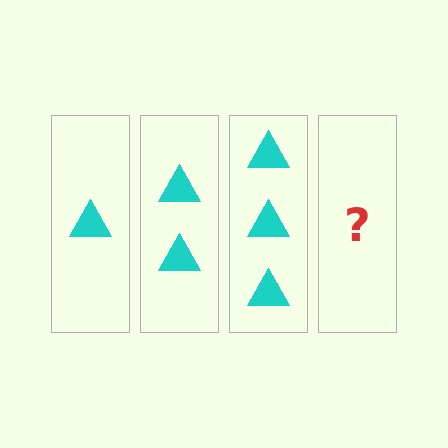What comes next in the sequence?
The next element should be 4 triangles.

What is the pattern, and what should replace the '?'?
The pattern is that each step adds one more triangle. The '?' should be 4 triangles.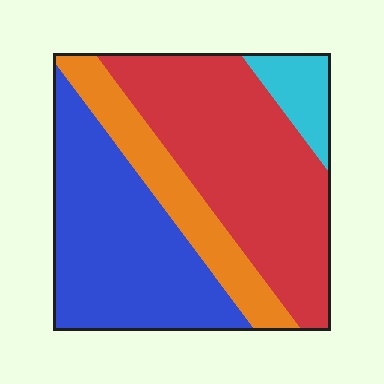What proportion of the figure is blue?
Blue takes up about three eighths (3/8) of the figure.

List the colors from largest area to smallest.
From largest to smallest: red, blue, orange, cyan.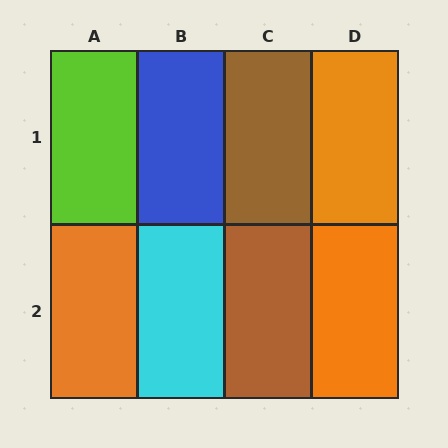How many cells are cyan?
1 cell is cyan.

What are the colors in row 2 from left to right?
Orange, cyan, brown, orange.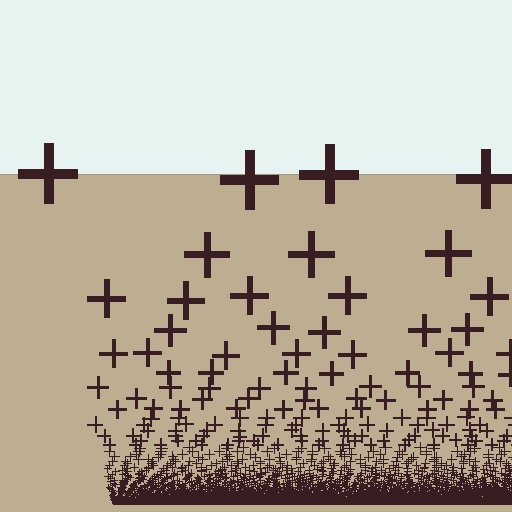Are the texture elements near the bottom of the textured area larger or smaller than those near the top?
Smaller. The gradient is inverted — elements near the bottom are smaller and denser.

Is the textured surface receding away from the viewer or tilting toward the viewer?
The surface appears to tilt toward the viewer. Texture elements get larger and sparser toward the top.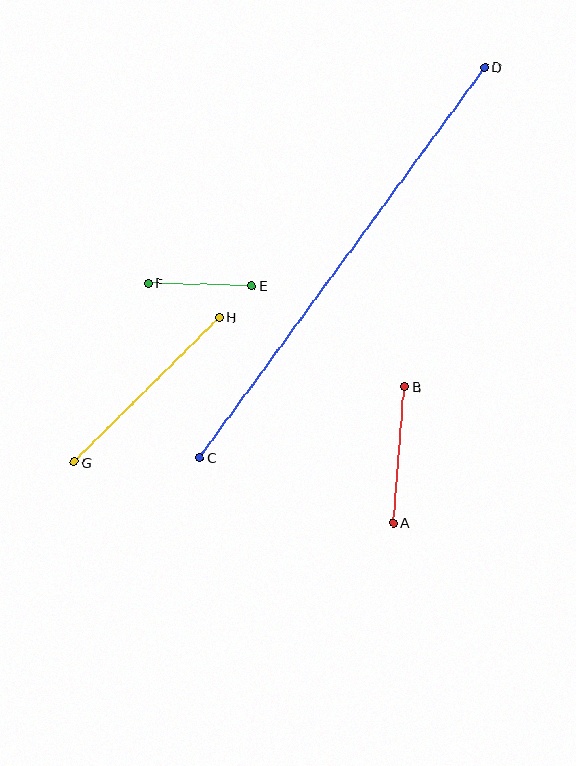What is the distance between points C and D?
The distance is approximately 483 pixels.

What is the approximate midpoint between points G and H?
The midpoint is at approximately (147, 390) pixels.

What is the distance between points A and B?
The distance is approximately 137 pixels.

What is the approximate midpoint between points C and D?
The midpoint is at approximately (342, 262) pixels.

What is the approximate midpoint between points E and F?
The midpoint is at approximately (200, 285) pixels.